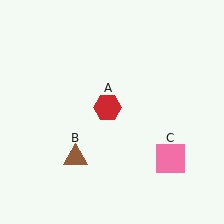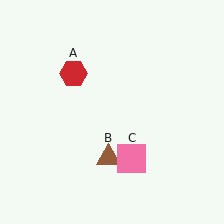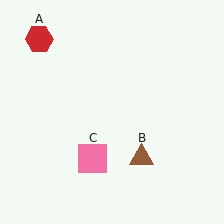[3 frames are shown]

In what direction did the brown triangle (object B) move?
The brown triangle (object B) moved right.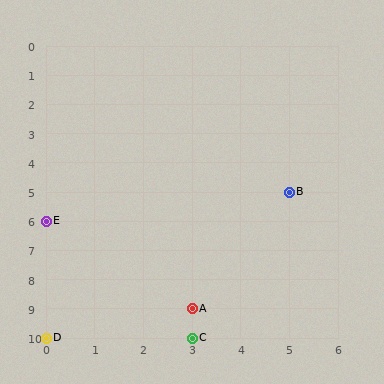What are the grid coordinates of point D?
Point D is at grid coordinates (0, 10).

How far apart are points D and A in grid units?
Points D and A are 3 columns and 1 row apart (about 3.2 grid units diagonally).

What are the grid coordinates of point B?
Point B is at grid coordinates (5, 5).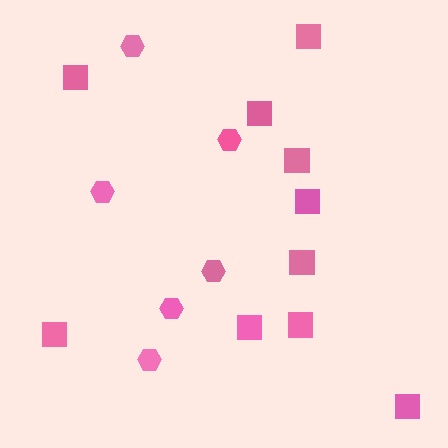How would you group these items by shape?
There are 2 groups: one group of squares (10) and one group of hexagons (6).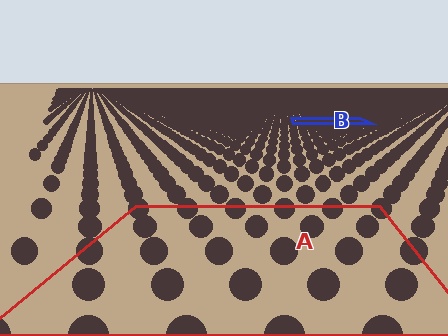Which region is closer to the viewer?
Region A is closer. The texture elements there are larger and more spread out.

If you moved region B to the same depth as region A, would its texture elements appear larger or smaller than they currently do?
They would appear larger. At a closer depth, the same texture elements are projected at a bigger on-screen size.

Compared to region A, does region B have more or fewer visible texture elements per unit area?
Region B has more texture elements per unit area — they are packed more densely because it is farther away.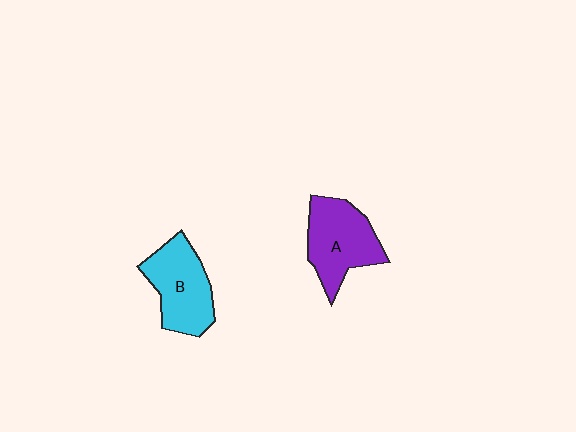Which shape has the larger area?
Shape A (purple).